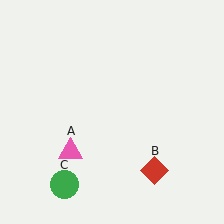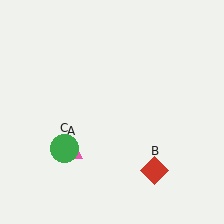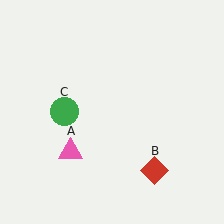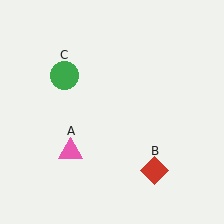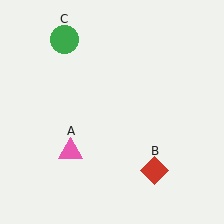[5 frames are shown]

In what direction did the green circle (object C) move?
The green circle (object C) moved up.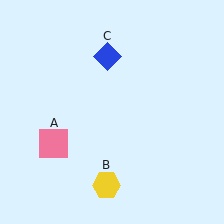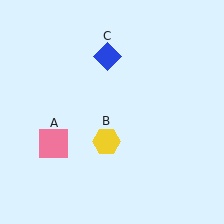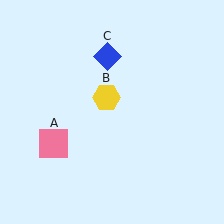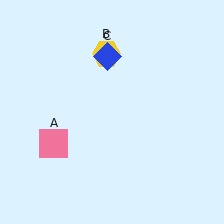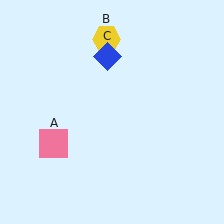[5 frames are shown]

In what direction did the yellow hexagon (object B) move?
The yellow hexagon (object B) moved up.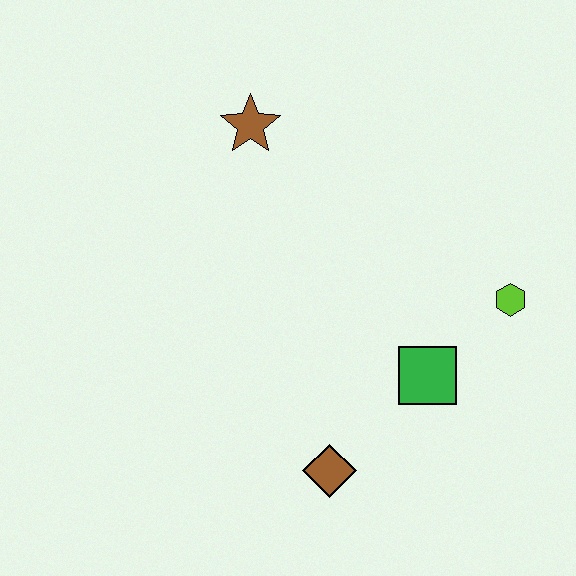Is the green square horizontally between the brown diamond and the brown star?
No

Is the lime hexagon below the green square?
No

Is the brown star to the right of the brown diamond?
No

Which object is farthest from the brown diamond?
The brown star is farthest from the brown diamond.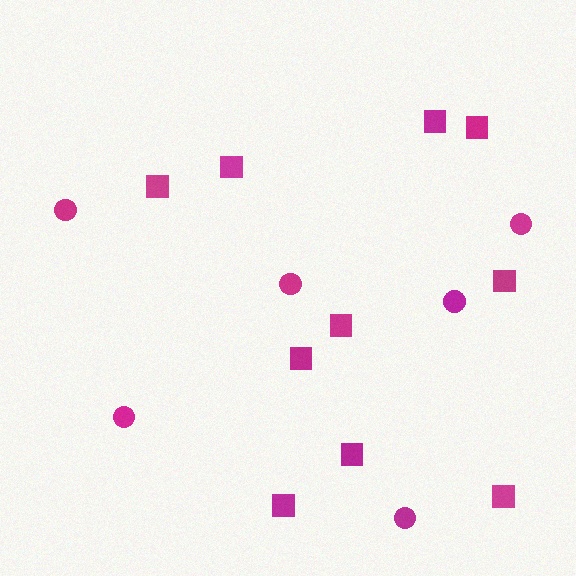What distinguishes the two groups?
There are 2 groups: one group of squares (10) and one group of circles (6).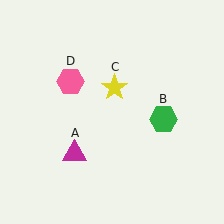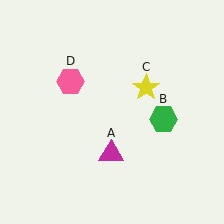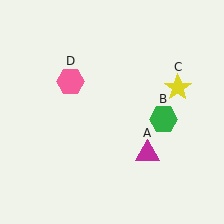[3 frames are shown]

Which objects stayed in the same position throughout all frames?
Green hexagon (object B) and pink hexagon (object D) remained stationary.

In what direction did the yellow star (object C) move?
The yellow star (object C) moved right.